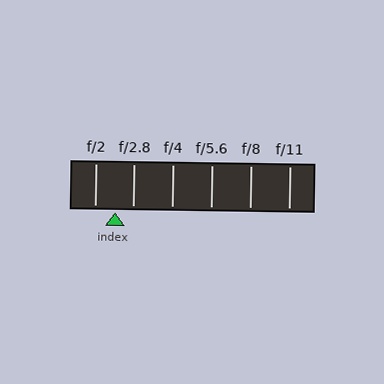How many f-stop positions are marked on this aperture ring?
There are 6 f-stop positions marked.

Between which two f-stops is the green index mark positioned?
The index mark is between f/2 and f/2.8.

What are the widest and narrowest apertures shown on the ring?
The widest aperture shown is f/2 and the narrowest is f/11.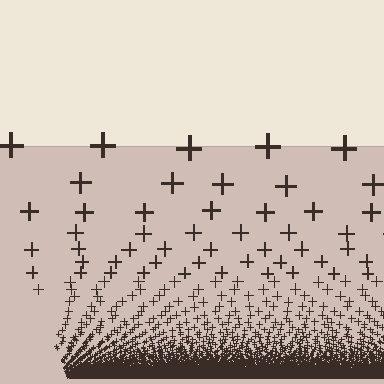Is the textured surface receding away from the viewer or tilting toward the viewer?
The surface appears to tilt toward the viewer. Texture elements get larger and sparser toward the top.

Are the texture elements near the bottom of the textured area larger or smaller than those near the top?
Smaller. The gradient is inverted — elements near the bottom are smaller and denser.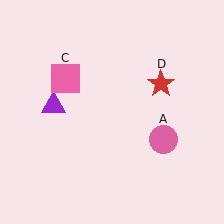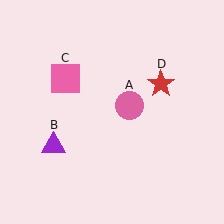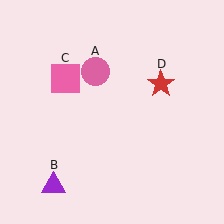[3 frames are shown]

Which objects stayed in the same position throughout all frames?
Pink square (object C) and red star (object D) remained stationary.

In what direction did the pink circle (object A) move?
The pink circle (object A) moved up and to the left.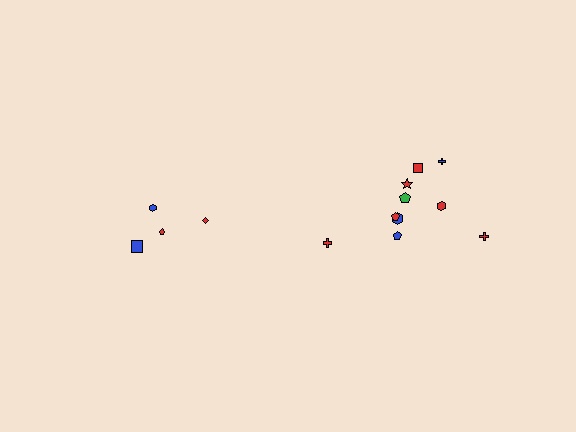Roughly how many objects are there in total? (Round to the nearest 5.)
Roughly 15 objects in total.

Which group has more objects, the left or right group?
The right group.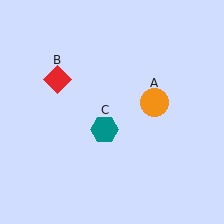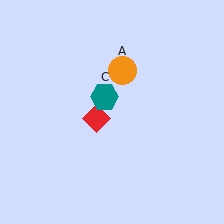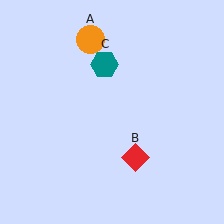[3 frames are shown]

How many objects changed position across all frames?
3 objects changed position: orange circle (object A), red diamond (object B), teal hexagon (object C).